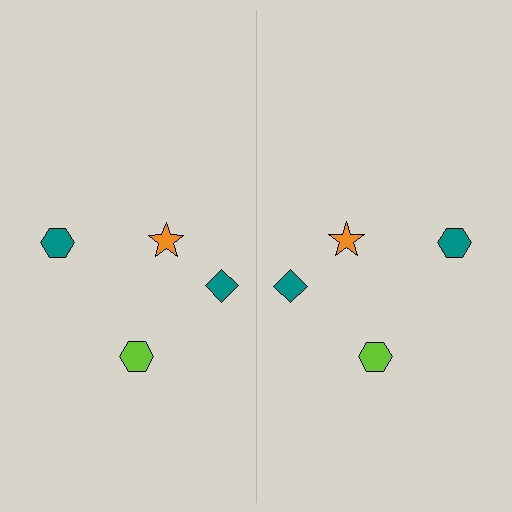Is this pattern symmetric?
Yes, this pattern has bilateral (reflection) symmetry.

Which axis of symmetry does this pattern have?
The pattern has a vertical axis of symmetry running through the center of the image.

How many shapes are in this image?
There are 8 shapes in this image.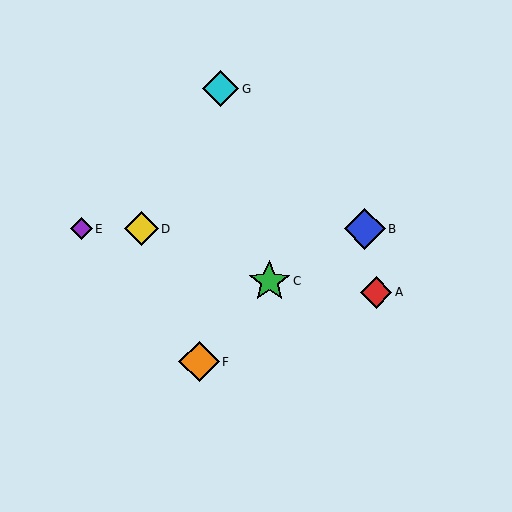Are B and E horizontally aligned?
Yes, both are at y≈229.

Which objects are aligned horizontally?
Objects B, D, E are aligned horizontally.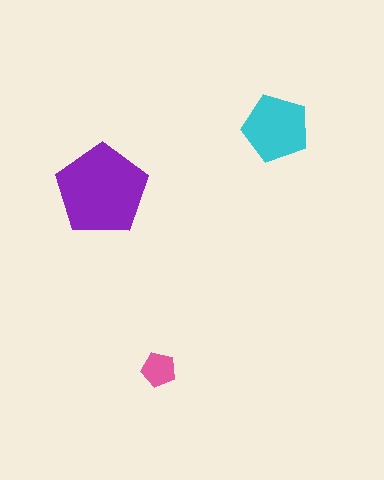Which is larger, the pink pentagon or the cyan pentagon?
The cyan one.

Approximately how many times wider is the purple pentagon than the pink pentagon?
About 2.5 times wider.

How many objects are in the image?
There are 3 objects in the image.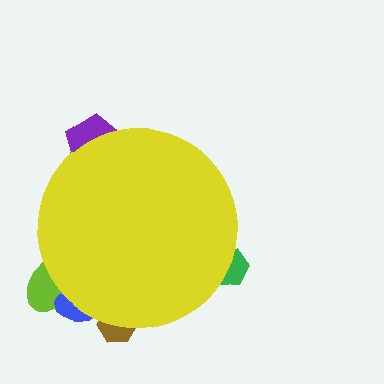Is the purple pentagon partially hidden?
Yes, the purple pentagon is partially hidden behind the yellow circle.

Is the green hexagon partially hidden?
Yes, the green hexagon is partially hidden behind the yellow circle.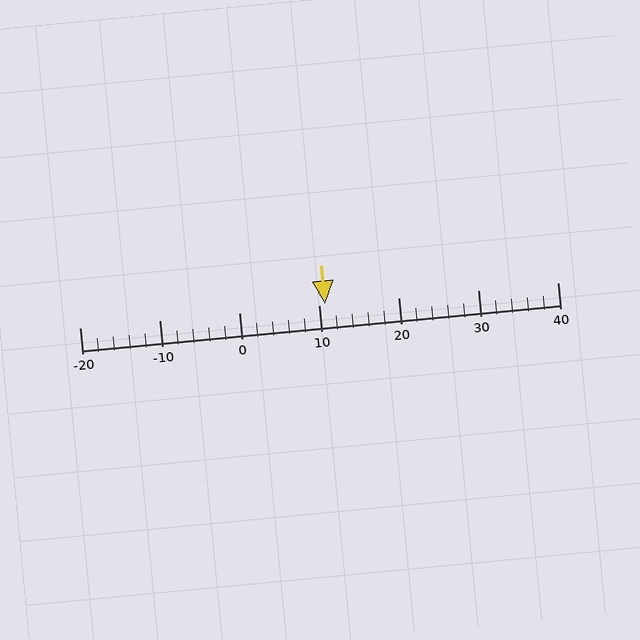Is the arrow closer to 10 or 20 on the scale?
The arrow is closer to 10.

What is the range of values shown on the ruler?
The ruler shows values from -20 to 40.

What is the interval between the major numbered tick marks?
The major tick marks are spaced 10 units apart.